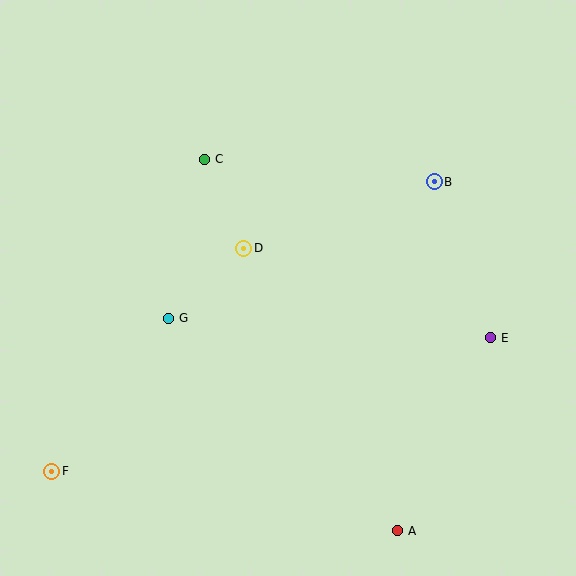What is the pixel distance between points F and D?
The distance between F and D is 295 pixels.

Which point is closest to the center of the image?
Point D at (244, 248) is closest to the center.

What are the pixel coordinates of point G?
Point G is at (169, 318).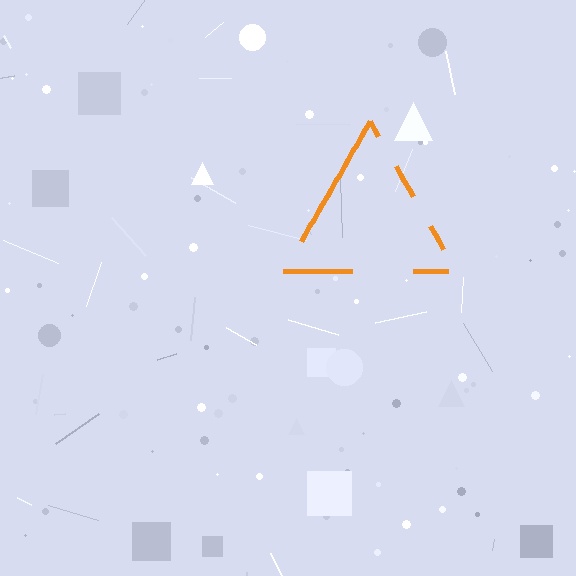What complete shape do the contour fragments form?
The contour fragments form a triangle.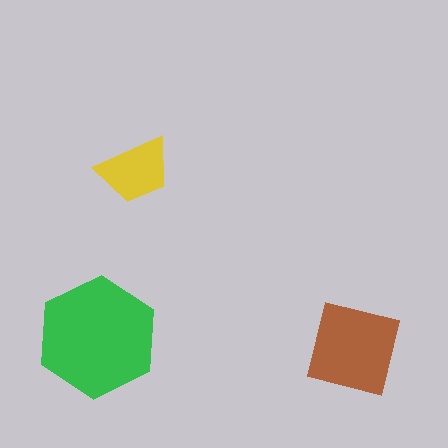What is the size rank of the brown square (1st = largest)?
2nd.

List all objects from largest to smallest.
The green hexagon, the brown square, the yellow trapezoid.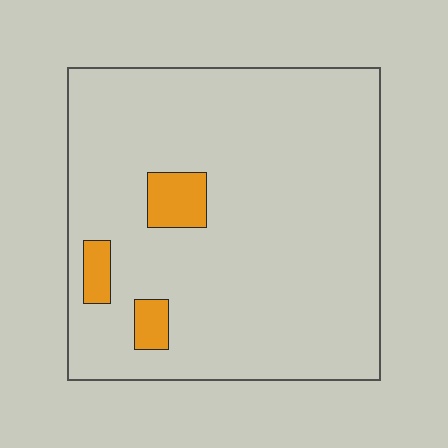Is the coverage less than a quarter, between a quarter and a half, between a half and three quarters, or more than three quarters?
Less than a quarter.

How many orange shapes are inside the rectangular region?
3.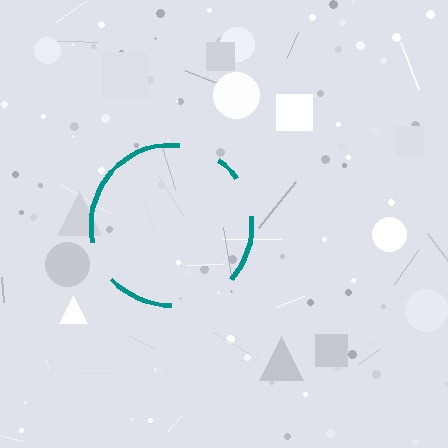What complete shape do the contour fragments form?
The contour fragments form a circle.